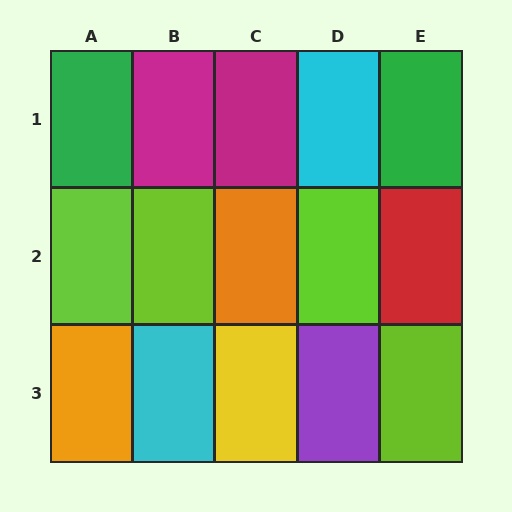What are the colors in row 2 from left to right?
Lime, lime, orange, lime, red.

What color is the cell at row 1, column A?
Green.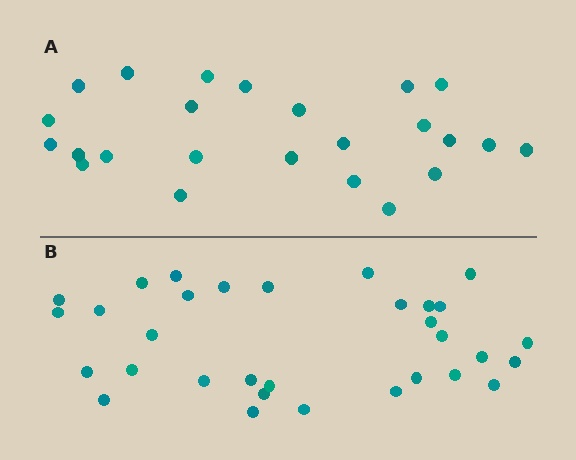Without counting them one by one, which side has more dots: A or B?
Region B (the bottom region) has more dots.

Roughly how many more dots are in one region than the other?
Region B has roughly 8 or so more dots than region A.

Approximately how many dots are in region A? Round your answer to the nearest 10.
About 20 dots. (The exact count is 24, which rounds to 20.)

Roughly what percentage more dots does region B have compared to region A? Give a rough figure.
About 35% more.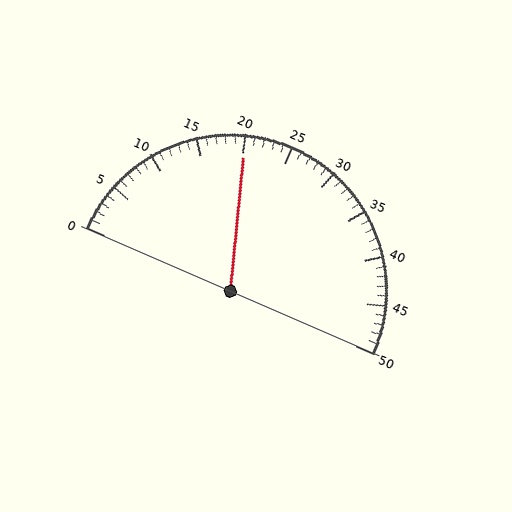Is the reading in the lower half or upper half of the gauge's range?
The reading is in the lower half of the range (0 to 50).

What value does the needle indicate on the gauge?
The needle indicates approximately 20.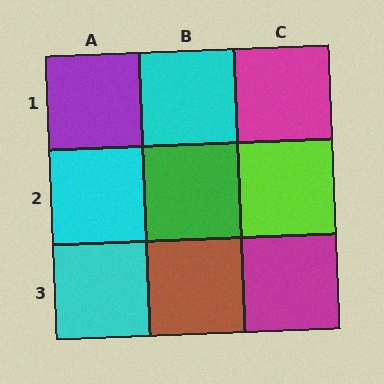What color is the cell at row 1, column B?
Cyan.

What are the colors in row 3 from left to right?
Cyan, brown, magenta.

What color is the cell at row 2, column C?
Lime.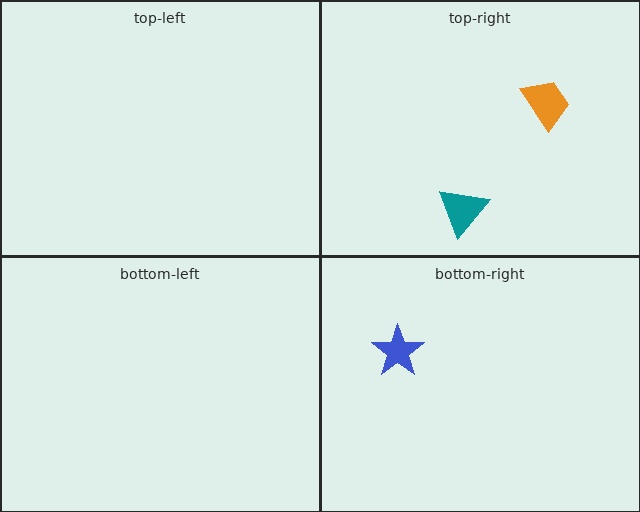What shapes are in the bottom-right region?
The blue star.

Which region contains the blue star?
The bottom-right region.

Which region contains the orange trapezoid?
The top-right region.